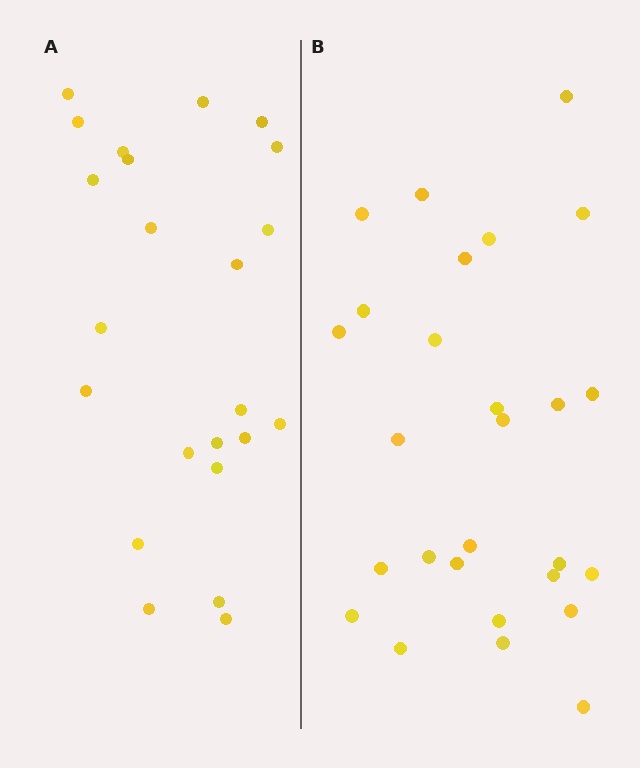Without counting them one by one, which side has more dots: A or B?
Region B (the right region) has more dots.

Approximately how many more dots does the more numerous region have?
Region B has about 4 more dots than region A.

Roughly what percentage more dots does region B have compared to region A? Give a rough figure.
About 15% more.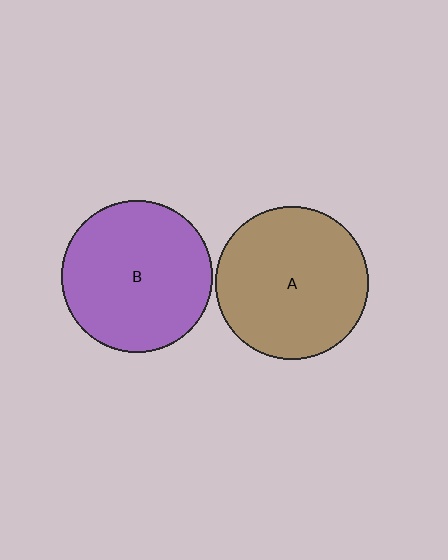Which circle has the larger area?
Circle A (brown).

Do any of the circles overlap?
No, none of the circles overlap.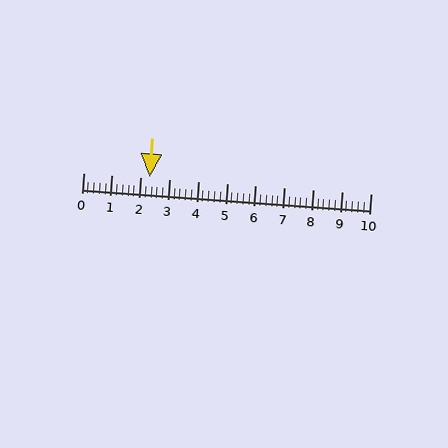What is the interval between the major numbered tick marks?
The major tick marks are spaced 1 units apart.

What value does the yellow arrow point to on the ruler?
The yellow arrow points to approximately 2.3.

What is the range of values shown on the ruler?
The ruler shows values from 0 to 10.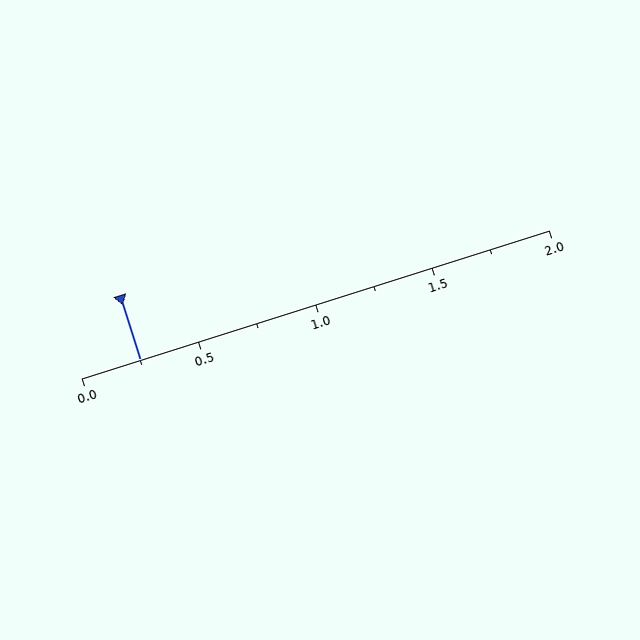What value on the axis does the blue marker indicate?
The marker indicates approximately 0.25.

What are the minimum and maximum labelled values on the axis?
The axis runs from 0.0 to 2.0.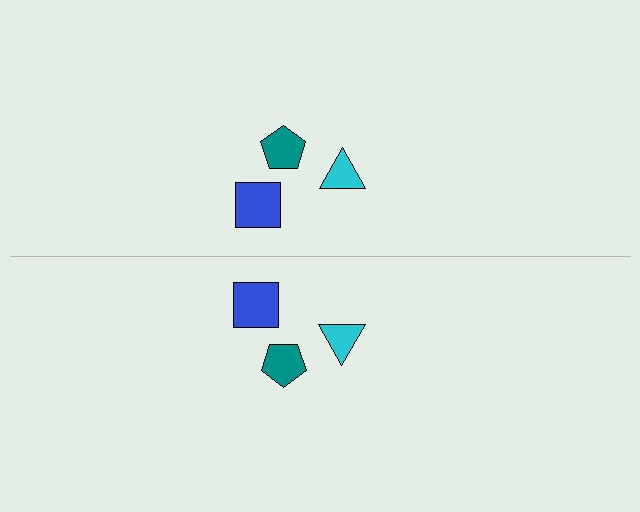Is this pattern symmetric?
Yes, this pattern has bilateral (reflection) symmetry.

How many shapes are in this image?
There are 6 shapes in this image.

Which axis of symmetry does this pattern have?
The pattern has a horizontal axis of symmetry running through the center of the image.